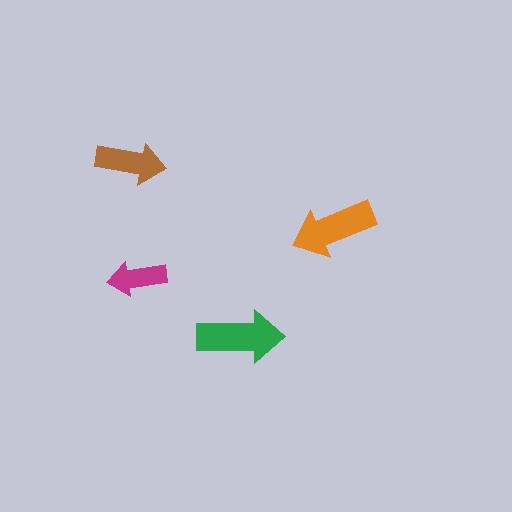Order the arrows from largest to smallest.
the green one, the orange one, the brown one, the magenta one.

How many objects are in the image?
There are 4 objects in the image.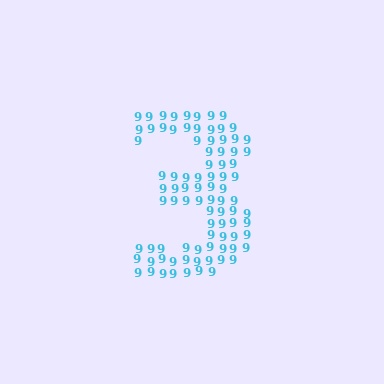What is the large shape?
The large shape is the digit 3.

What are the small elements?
The small elements are digit 9's.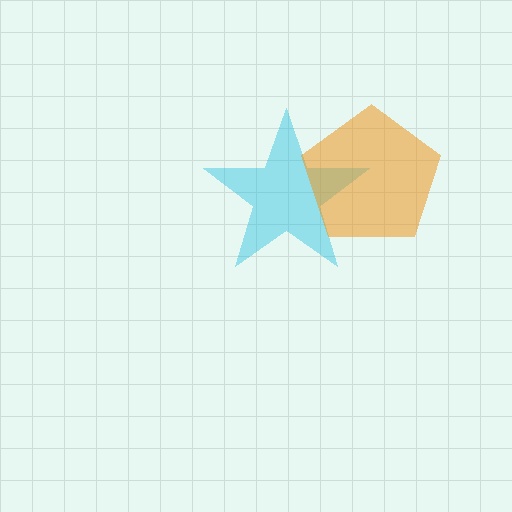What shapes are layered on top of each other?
The layered shapes are: a cyan star, an orange pentagon.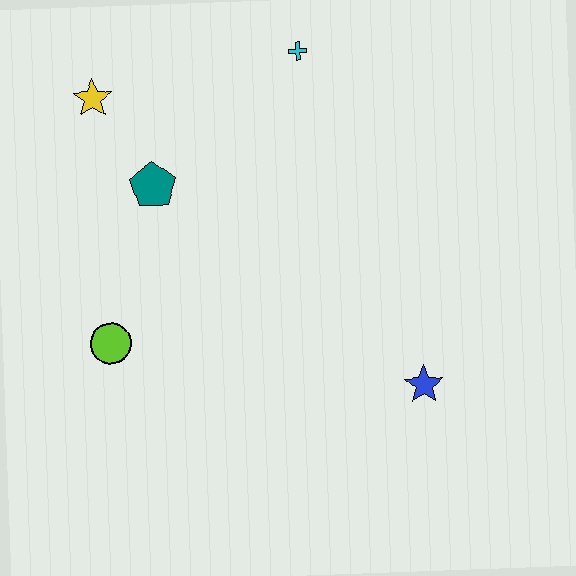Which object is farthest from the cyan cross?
The blue star is farthest from the cyan cross.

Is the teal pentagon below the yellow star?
Yes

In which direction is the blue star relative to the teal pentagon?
The blue star is to the right of the teal pentagon.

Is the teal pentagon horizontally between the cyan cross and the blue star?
No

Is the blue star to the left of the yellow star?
No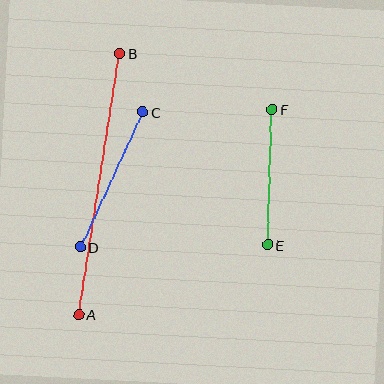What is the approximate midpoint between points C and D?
The midpoint is at approximately (112, 180) pixels.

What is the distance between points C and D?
The distance is approximately 149 pixels.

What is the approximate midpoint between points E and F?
The midpoint is at approximately (270, 177) pixels.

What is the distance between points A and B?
The distance is approximately 265 pixels.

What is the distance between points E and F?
The distance is approximately 136 pixels.